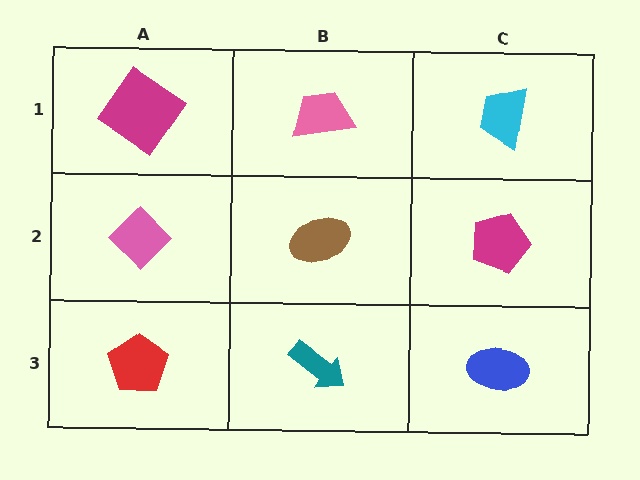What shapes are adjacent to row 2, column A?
A magenta diamond (row 1, column A), a red pentagon (row 3, column A), a brown ellipse (row 2, column B).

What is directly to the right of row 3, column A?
A teal arrow.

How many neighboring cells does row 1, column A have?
2.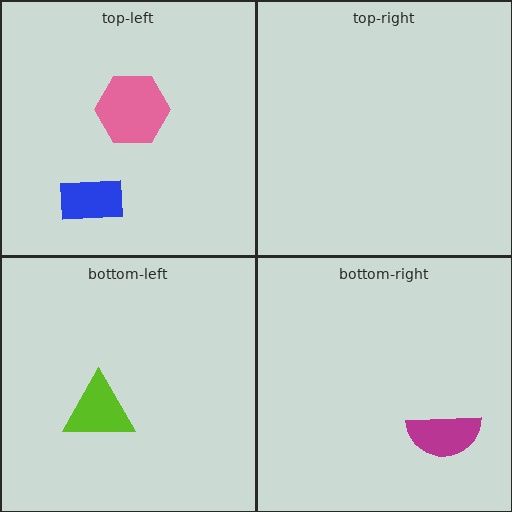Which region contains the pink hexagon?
The top-left region.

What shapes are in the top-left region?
The blue rectangle, the pink hexagon.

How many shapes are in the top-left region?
2.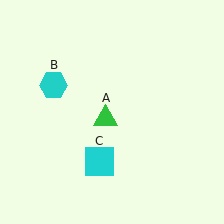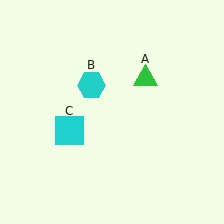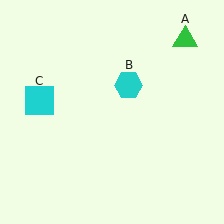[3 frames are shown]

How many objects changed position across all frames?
3 objects changed position: green triangle (object A), cyan hexagon (object B), cyan square (object C).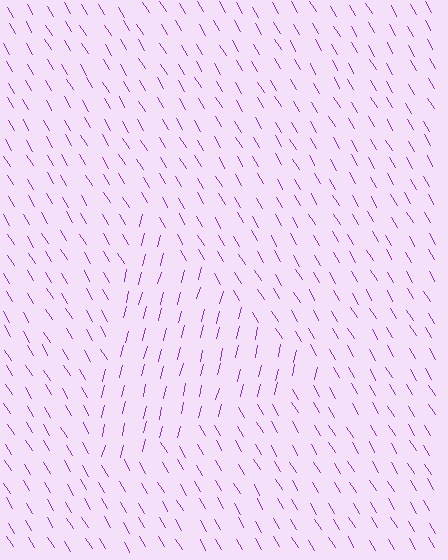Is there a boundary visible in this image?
Yes, there is a texture boundary formed by a change in line orientation.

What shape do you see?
I see a triangle.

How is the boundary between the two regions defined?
The boundary is defined purely by a change in line orientation (approximately 45 degrees difference). All lines are the same color and thickness.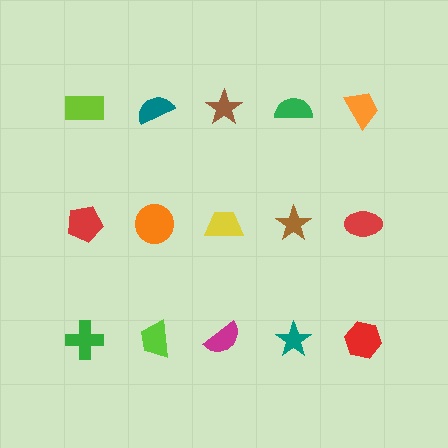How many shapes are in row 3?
5 shapes.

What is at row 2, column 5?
A red ellipse.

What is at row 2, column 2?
An orange circle.